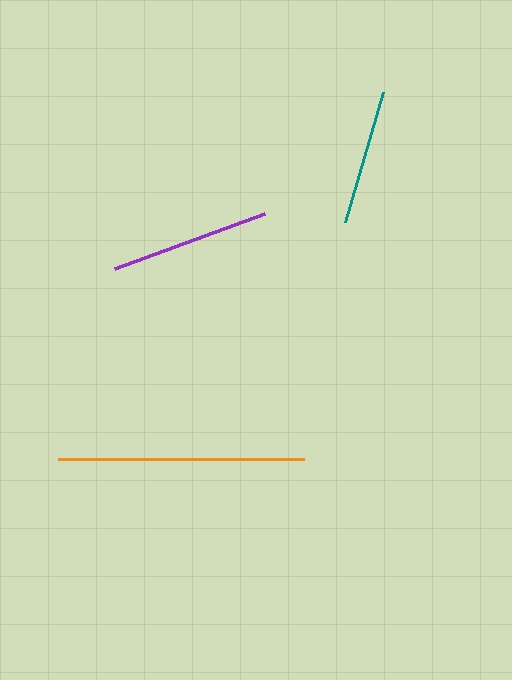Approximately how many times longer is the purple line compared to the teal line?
The purple line is approximately 1.2 times the length of the teal line.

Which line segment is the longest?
The orange line is the longest at approximately 246 pixels.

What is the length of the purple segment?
The purple segment is approximately 159 pixels long.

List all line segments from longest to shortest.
From longest to shortest: orange, purple, teal.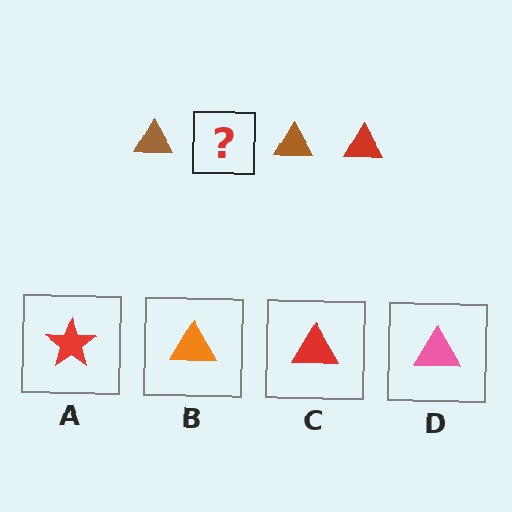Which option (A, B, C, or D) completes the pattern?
C.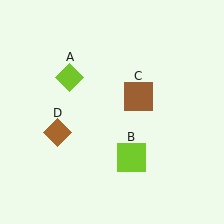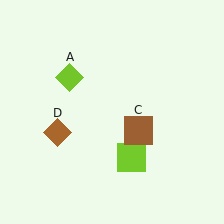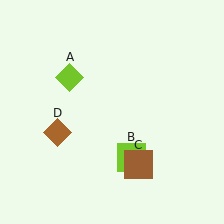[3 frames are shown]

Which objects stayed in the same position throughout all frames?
Lime diamond (object A) and lime square (object B) and brown diamond (object D) remained stationary.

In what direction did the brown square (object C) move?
The brown square (object C) moved down.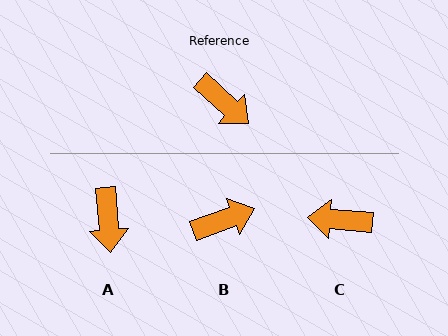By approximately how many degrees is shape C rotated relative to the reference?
Approximately 142 degrees clockwise.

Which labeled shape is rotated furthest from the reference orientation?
C, about 142 degrees away.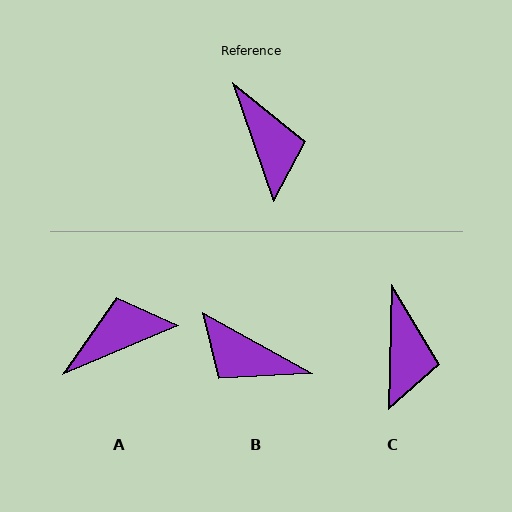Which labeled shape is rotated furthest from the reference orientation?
B, about 138 degrees away.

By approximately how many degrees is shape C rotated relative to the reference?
Approximately 20 degrees clockwise.